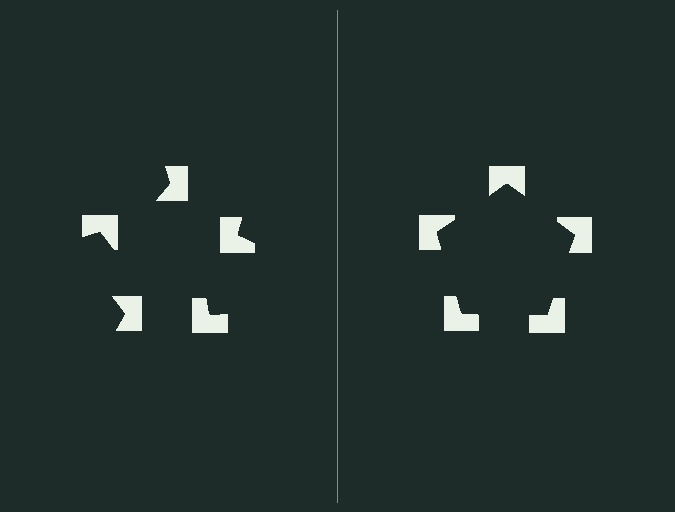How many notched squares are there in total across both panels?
10 — 5 on each side.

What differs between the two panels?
The notched squares are positioned identically on both sides; only the wedge orientations differ. On the right they align to a pentagon; on the left they are misaligned.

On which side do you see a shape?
An illusory pentagon appears on the right side. On the left side the wedge cuts are rotated, so no coherent shape forms.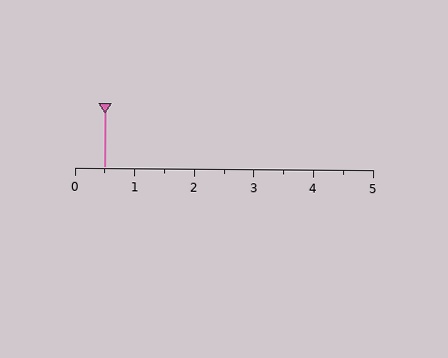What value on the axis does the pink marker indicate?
The marker indicates approximately 0.5.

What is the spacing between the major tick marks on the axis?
The major ticks are spaced 1 apart.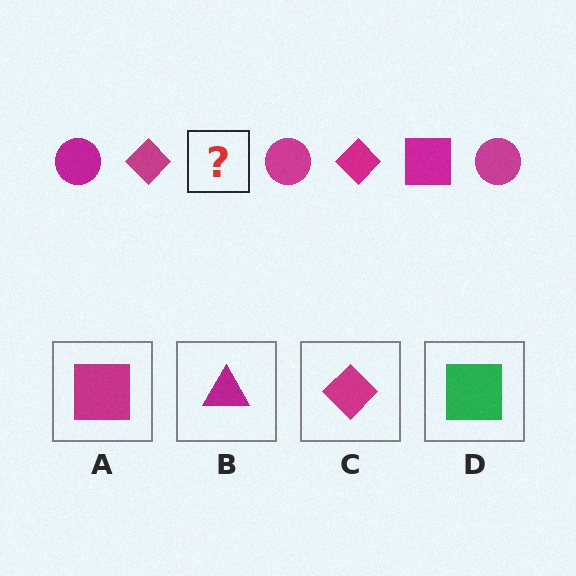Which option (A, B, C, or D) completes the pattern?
A.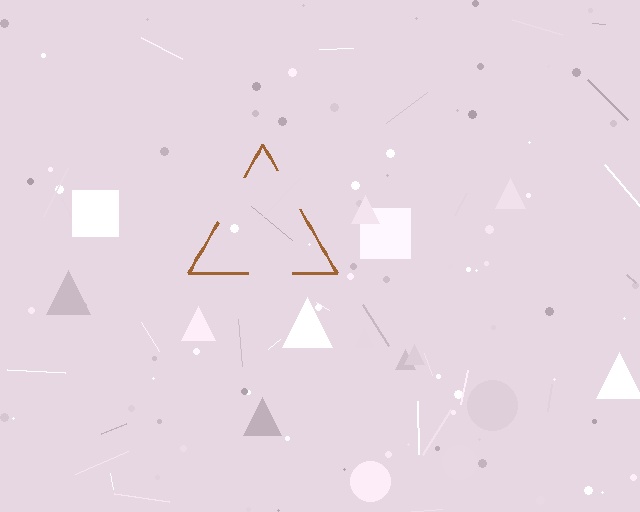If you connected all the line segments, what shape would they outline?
They would outline a triangle.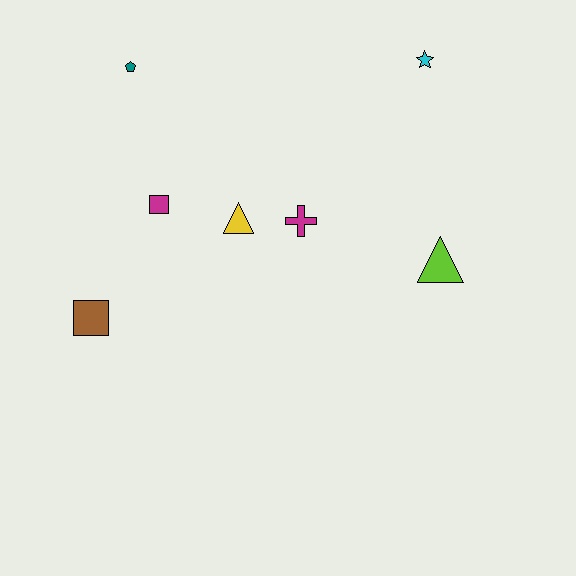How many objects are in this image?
There are 7 objects.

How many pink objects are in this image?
There are no pink objects.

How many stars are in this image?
There is 1 star.